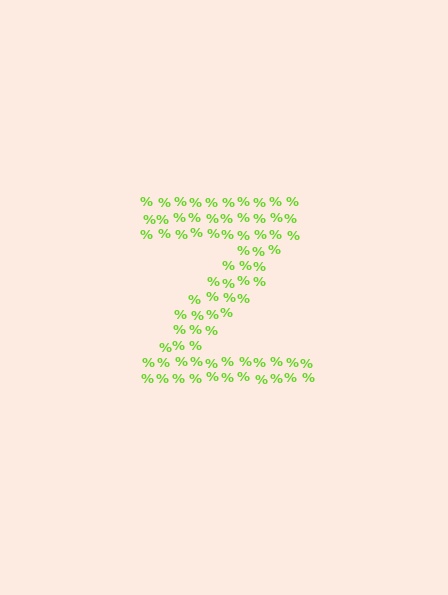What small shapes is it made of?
It is made of small percent signs.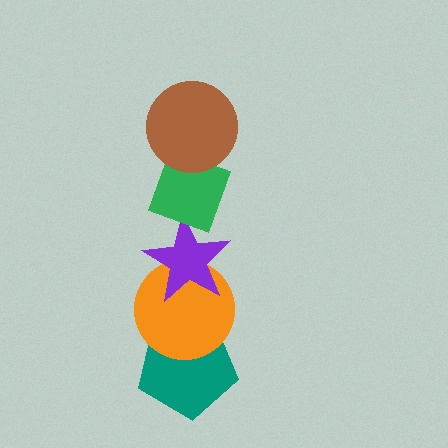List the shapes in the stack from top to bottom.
From top to bottom: the brown circle, the green diamond, the purple star, the orange circle, the teal pentagon.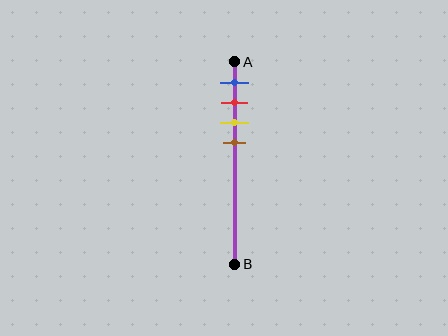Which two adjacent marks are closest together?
The red and yellow marks are the closest adjacent pair.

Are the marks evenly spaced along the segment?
Yes, the marks are approximately evenly spaced.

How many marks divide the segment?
There are 4 marks dividing the segment.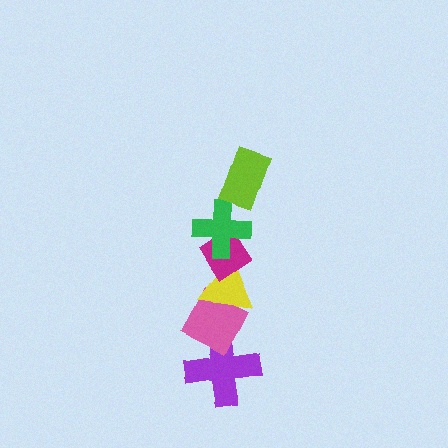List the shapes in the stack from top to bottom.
From top to bottom: the lime rectangle, the green cross, the magenta diamond, the yellow triangle, the pink diamond, the purple cross.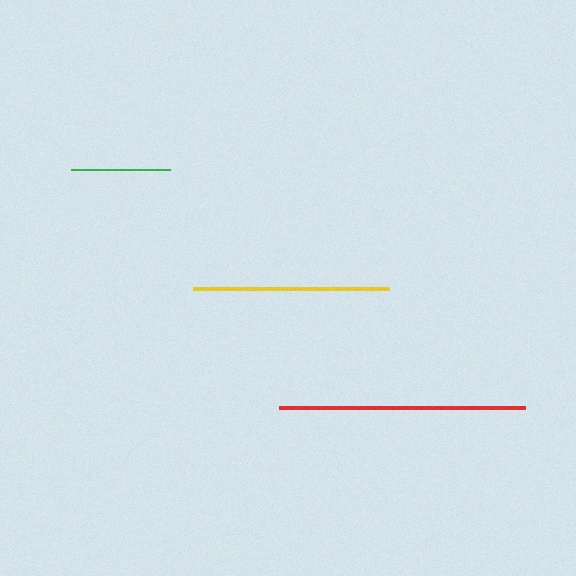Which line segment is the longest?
The red line is the longest at approximately 246 pixels.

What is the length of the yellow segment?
The yellow segment is approximately 196 pixels long.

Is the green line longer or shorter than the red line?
The red line is longer than the green line.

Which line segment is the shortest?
The green line is the shortest at approximately 99 pixels.